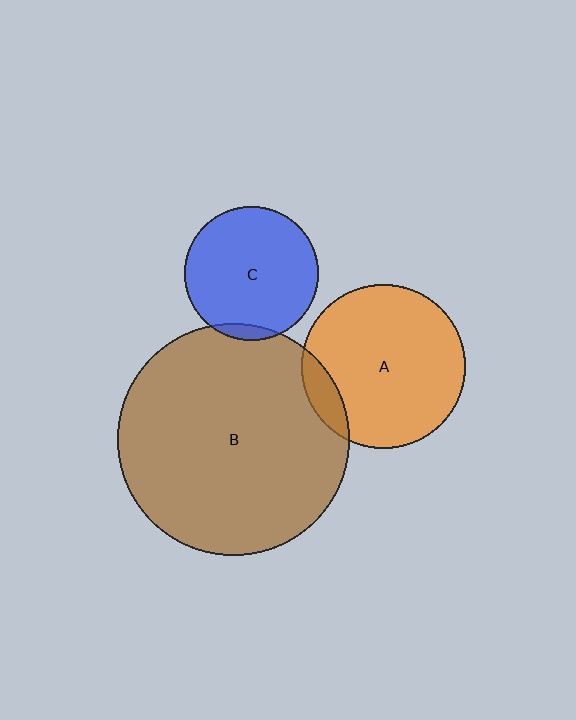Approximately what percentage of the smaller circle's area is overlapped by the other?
Approximately 10%.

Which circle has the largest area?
Circle B (brown).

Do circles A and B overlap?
Yes.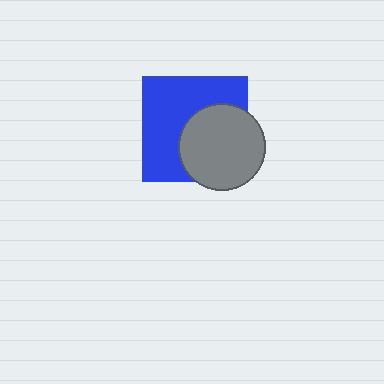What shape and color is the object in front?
The object in front is a gray circle.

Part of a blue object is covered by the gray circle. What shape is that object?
It is a square.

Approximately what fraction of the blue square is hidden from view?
Roughly 43% of the blue square is hidden behind the gray circle.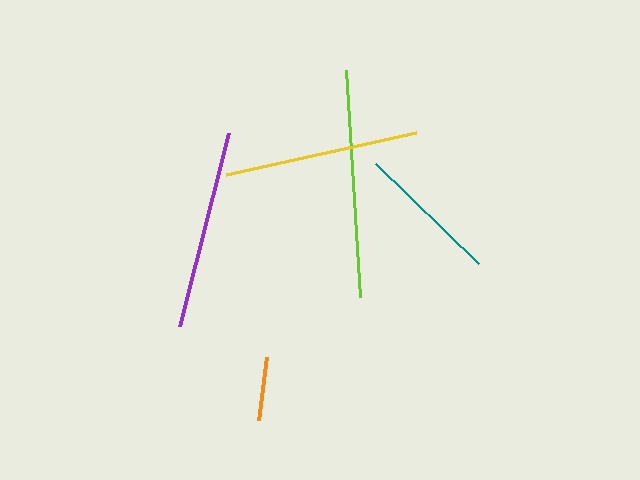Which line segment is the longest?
The lime line is the longest at approximately 227 pixels.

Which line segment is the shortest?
The orange line is the shortest at approximately 63 pixels.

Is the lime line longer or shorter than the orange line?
The lime line is longer than the orange line.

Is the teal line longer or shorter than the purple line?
The purple line is longer than the teal line.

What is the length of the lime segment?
The lime segment is approximately 227 pixels long.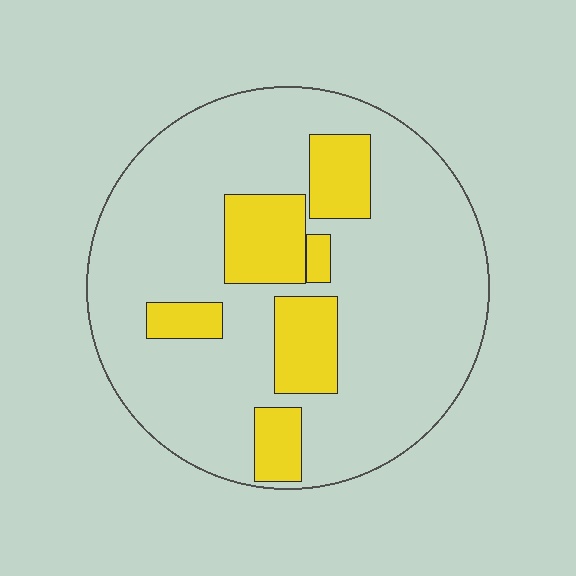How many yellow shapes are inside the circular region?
6.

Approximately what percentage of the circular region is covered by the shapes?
Approximately 20%.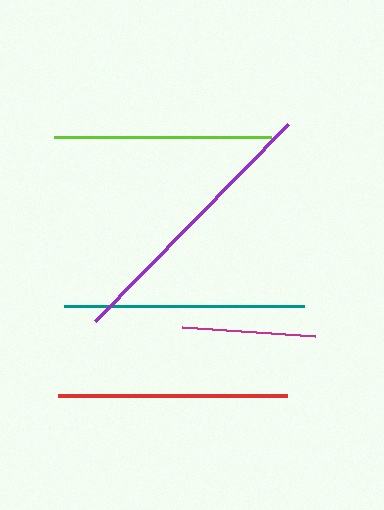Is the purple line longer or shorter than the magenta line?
The purple line is longer than the magenta line.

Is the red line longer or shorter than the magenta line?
The red line is longer than the magenta line.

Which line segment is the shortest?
The magenta line is the shortest at approximately 133 pixels.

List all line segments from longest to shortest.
From longest to shortest: purple, teal, red, lime, magenta.